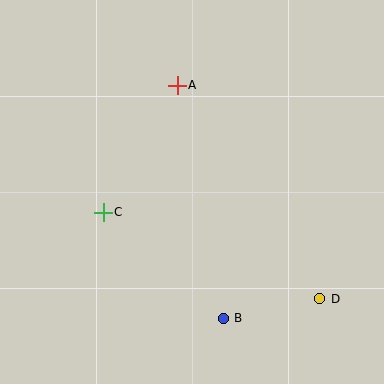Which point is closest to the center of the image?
Point C at (103, 212) is closest to the center.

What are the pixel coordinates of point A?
Point A is at (177, 85).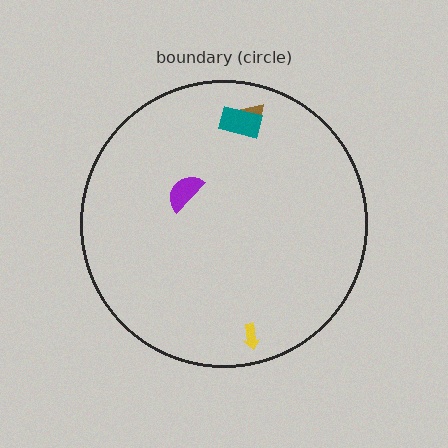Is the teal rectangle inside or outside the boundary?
Inside.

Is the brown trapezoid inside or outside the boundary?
Inside.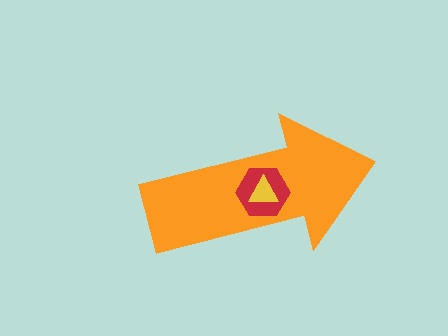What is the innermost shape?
The yellow triangle.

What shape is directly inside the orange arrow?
The red hexagon.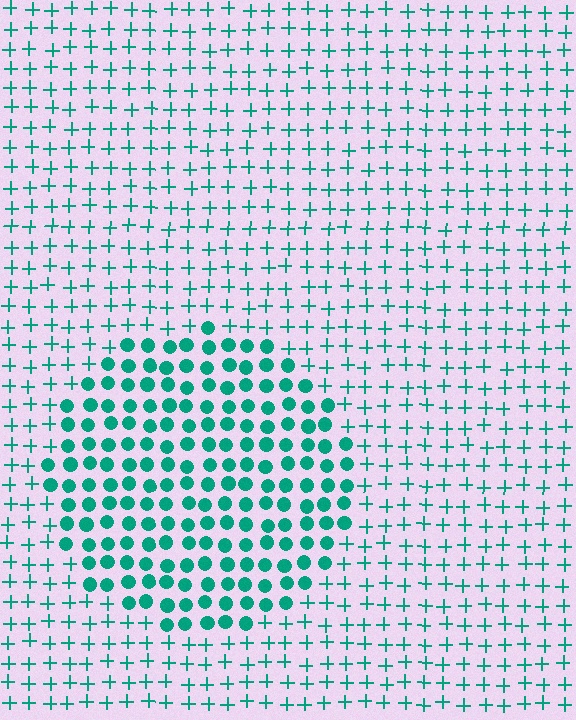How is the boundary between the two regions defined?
The boundary is defined by a change in element shape: circles inside vs. plus signs outside. All elements share the same color and spacing.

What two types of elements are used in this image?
The image uses circles inside the circle region and plus signs outside it.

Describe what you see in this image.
The image is filled with small teal elements arranged in a uniform grid. A circle-shaped region contains circles, while the surrounding area contains plus signs. The boundary is defined purely by the change in element shape.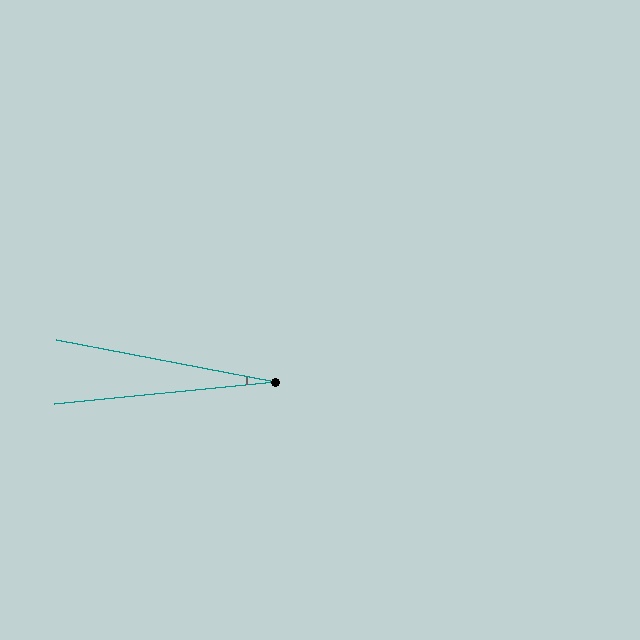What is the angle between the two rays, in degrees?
Approximately 17 degrees.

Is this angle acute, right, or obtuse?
It is acute.